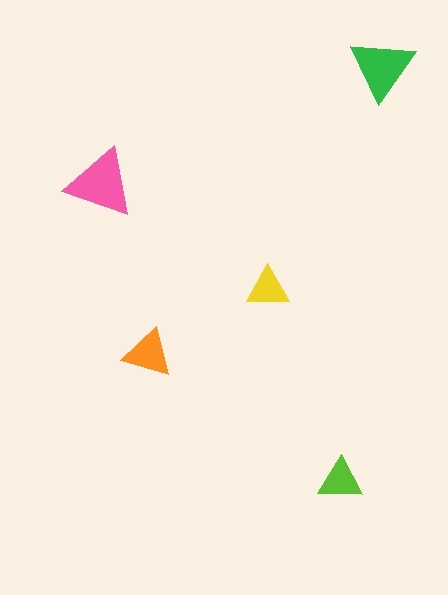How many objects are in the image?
There are 5 objects in the image.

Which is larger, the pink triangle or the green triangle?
The pink one.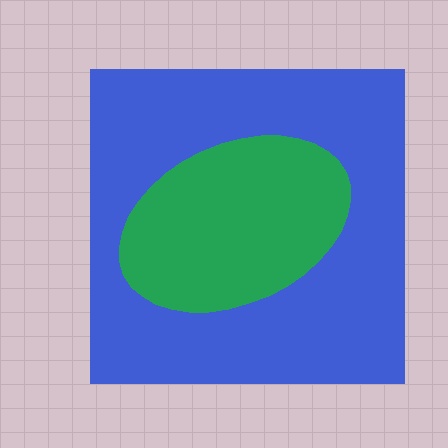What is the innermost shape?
The green ellipse.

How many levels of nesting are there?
2.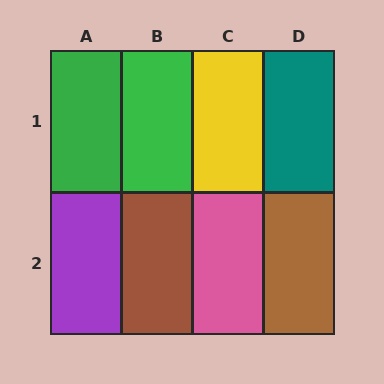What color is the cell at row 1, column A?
Green.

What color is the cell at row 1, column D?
Teal.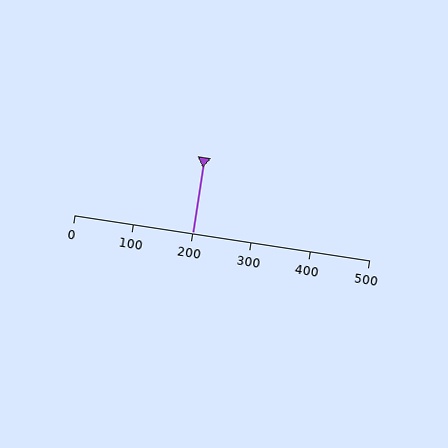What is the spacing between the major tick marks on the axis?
The major ticks are spaced 100 apart.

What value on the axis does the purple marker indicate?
The marker indicates approximately 200.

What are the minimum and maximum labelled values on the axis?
The axis runs from 0 to 500.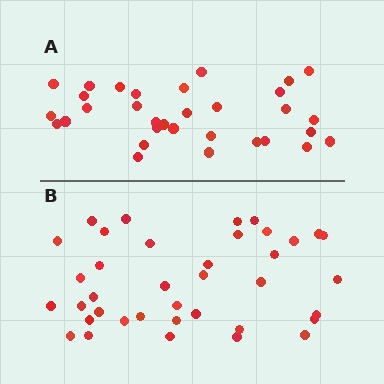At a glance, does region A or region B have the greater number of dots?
Region B (the bottom region) has more dots.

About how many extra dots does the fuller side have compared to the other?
Region B has about 6 more dots than region A.